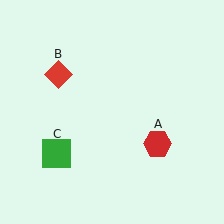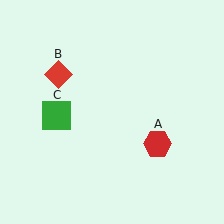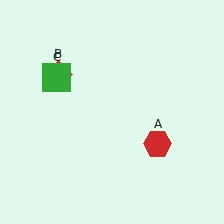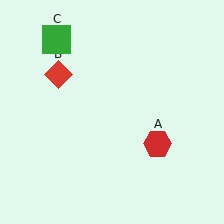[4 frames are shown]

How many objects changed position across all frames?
1 object changed position: green square (object C).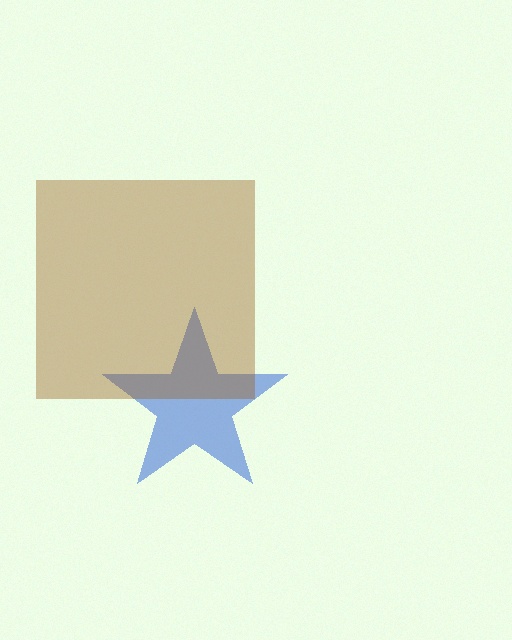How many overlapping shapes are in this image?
There are 2 overlapping shapes in the image.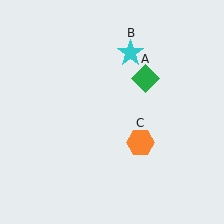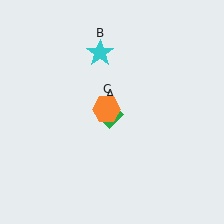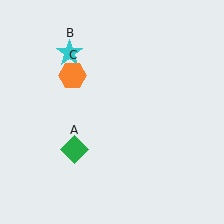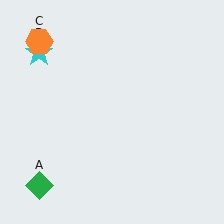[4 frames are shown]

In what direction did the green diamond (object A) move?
The green diamond (object A) moved down and to the left.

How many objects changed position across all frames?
3 objects changed position: green diamond (object A), cyan star (object B), orange hexagon (object C).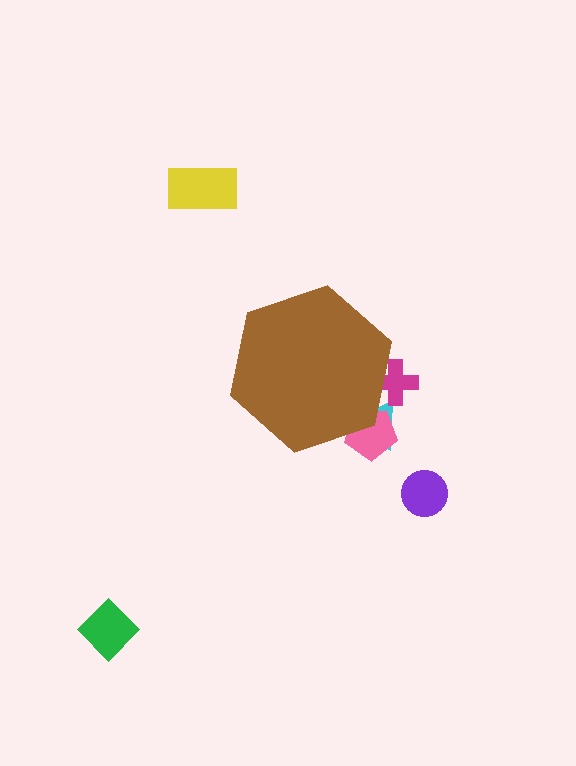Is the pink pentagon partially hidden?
Yes, the pink pentagon is partially hidden behind the brown hexagon.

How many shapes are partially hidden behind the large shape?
3 shapes are partially hidden.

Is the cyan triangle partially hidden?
Yes, the cyan triangle is partially hidden behind the brown hexagon.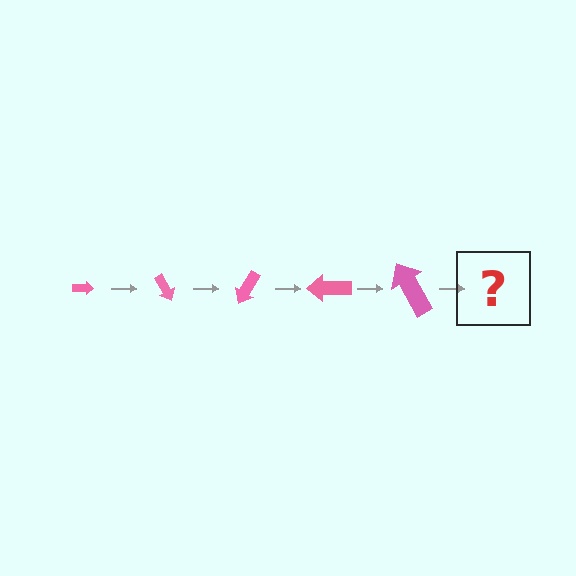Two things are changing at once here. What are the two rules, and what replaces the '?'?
The two rules are that the arrow grows larger each step and it rotates 60 degrees each step. The '?' should be an arrow, larger than the previous one and rotated 300 degrees from the start.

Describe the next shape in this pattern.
It should be an arrow, larger than the previous one and rotated 300 degrees from the start.